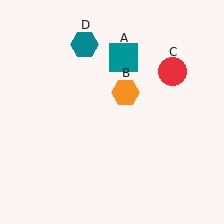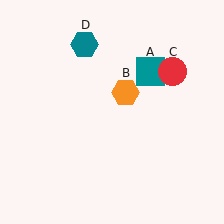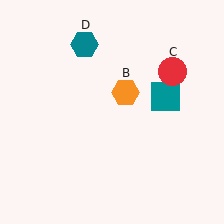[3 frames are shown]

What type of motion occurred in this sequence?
The teal square (object A) rotated clockwise around the center of the scene.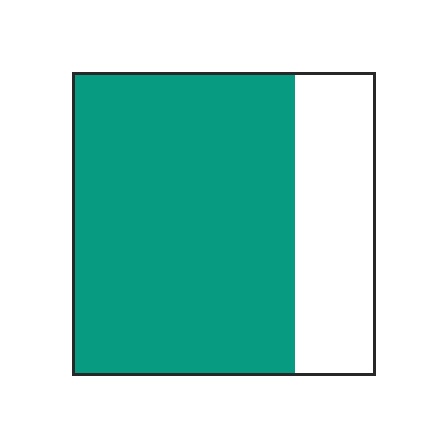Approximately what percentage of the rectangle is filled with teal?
Approximately 75%.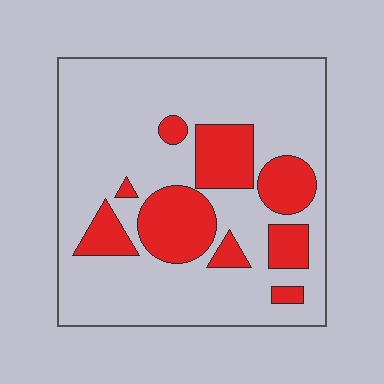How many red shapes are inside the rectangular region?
9.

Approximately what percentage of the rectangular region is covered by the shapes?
Approximately 25%.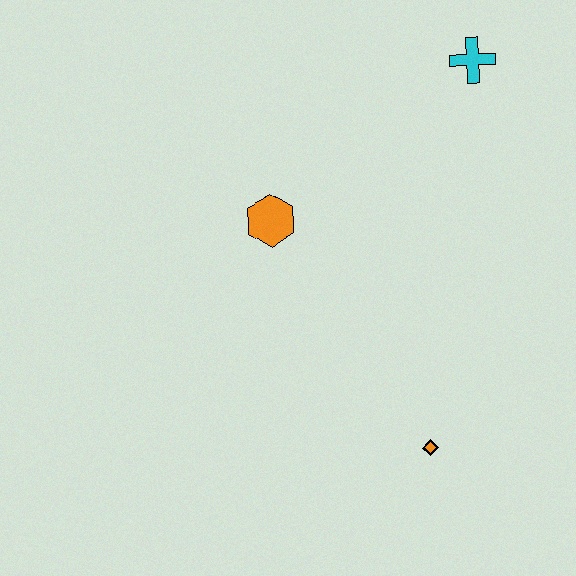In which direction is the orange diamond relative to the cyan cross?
The orange diamond is below the cyan cross.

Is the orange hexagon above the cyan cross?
No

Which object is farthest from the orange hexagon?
The orange diamond is farthest from the orange hexagon.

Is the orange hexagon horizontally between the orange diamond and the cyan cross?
No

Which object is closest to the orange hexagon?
The cyan cross is closest to the orange hexagon.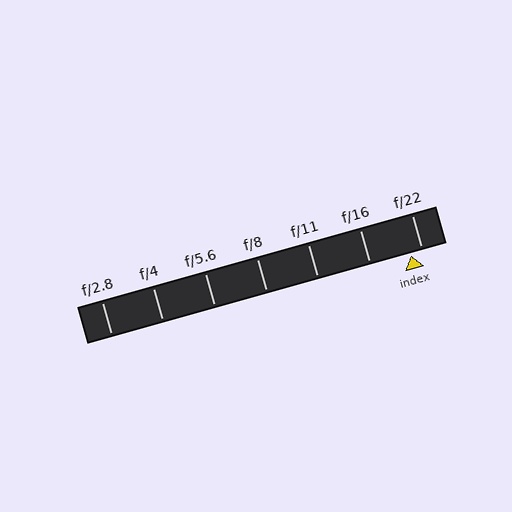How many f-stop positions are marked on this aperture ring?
There are 7 f-stop positions marked.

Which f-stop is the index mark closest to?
The index mark is closest to f/22.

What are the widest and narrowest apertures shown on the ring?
The widest aperture shown is f/2.8 and the narrowest is f/22.